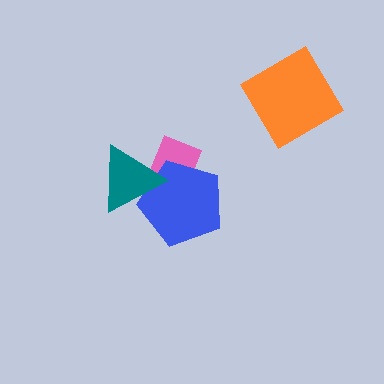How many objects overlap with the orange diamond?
0 objects overlap with the orange diamond.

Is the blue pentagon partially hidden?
Yes, it is partially covered by another shape.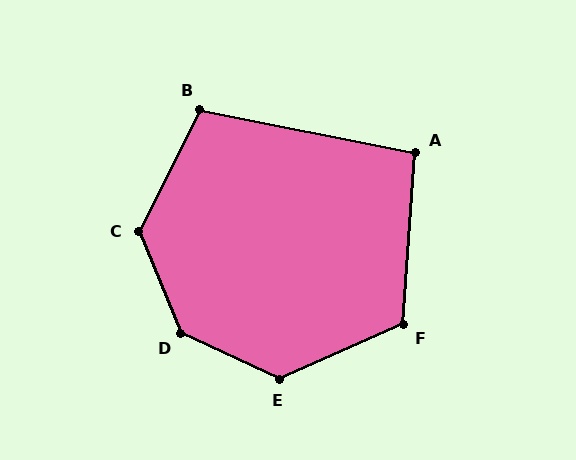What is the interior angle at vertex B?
Approximately 105 degrees (obtuse).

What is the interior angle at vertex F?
Approximately 118 degrees (obtuse).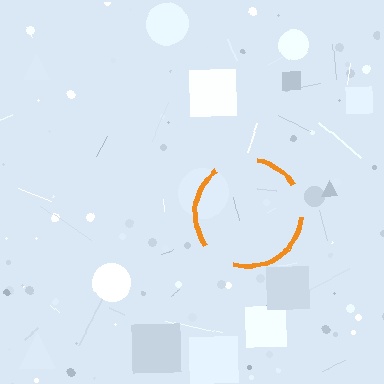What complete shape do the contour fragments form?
The contour fragments form a circle.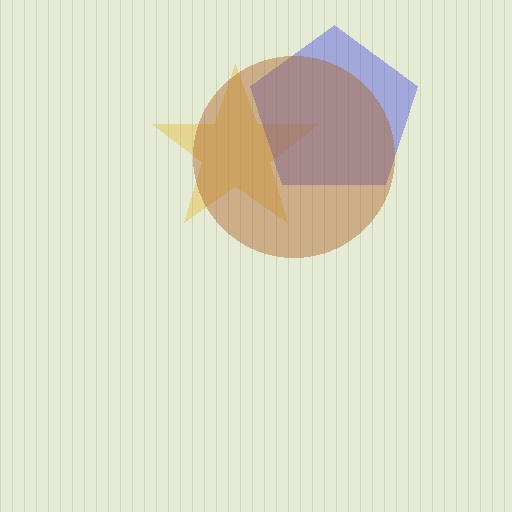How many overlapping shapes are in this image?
There are 3 overlapping shapes in the image.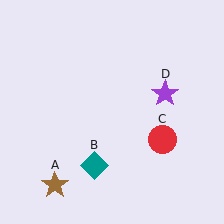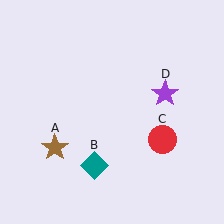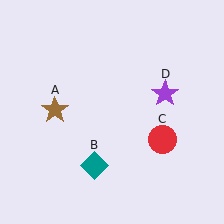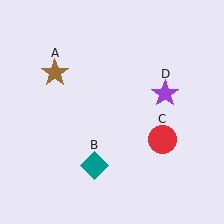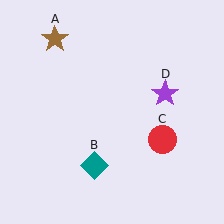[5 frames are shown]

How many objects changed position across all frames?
1 object changed position: brown star (object A).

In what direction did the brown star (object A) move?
The brown star (object A) moved up.